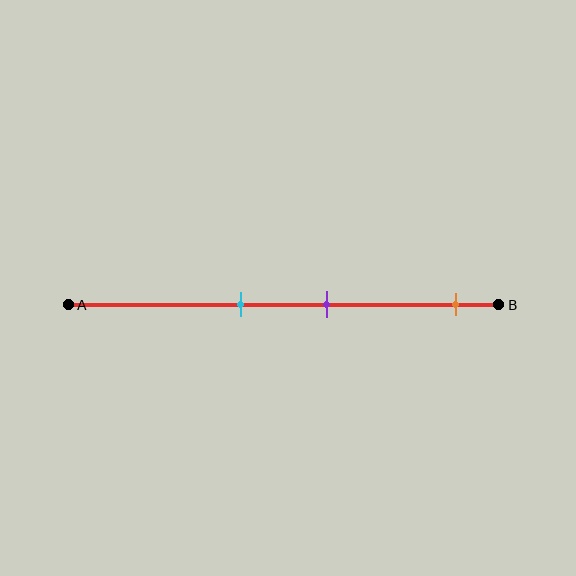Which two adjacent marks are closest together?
The cyan and purple marks are the closest adjacent pair.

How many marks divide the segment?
There are 3 marks dividing the segment.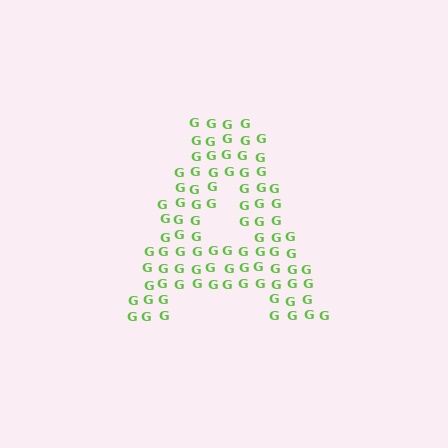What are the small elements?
The small elements are letter G's.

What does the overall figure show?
The overall figure shows the letter A.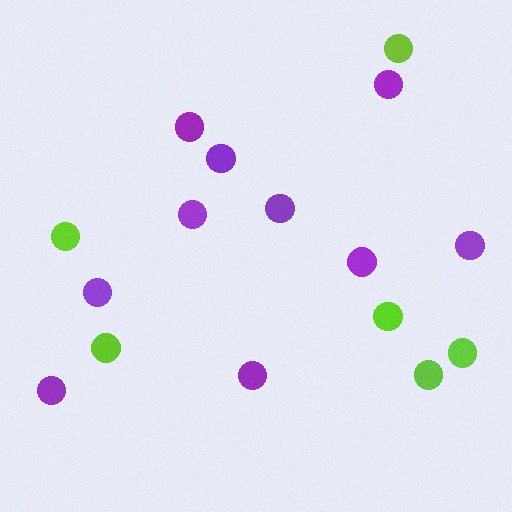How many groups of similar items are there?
There are 2 groups: one group of lime circles (6) and one group of purple circles (10).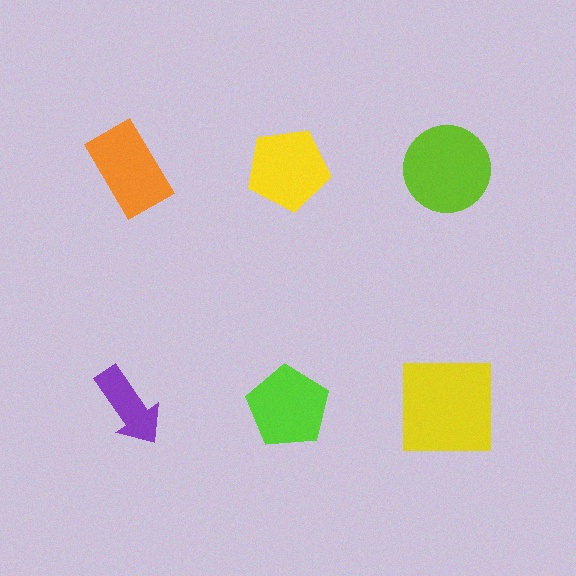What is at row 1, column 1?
An orange rectangle.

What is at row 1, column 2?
A yellow pentagon.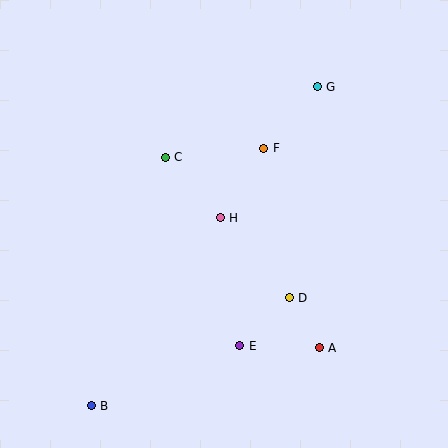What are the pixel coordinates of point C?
Point C is at (165, 157).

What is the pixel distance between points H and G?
The distance between H and G is 163 pixels.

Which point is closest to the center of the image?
Point H at (220, 218) is closest to the center.